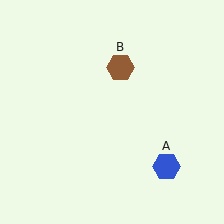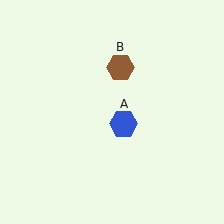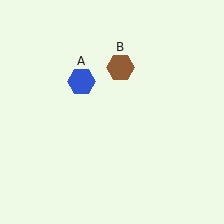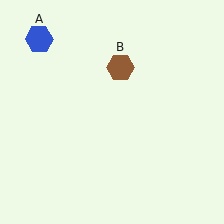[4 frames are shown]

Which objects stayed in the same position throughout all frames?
Brown hexagon (object B) remained stationary.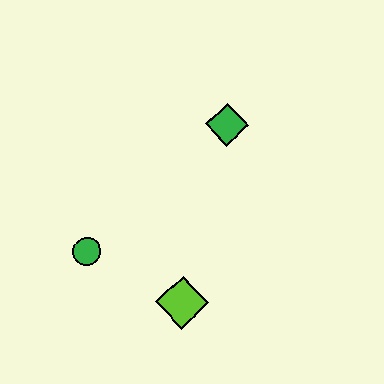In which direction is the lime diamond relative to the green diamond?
The lime diamond is below the green diamond.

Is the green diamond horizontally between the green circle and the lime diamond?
No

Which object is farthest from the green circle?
The green diamond is farthest from the green circle.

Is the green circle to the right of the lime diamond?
No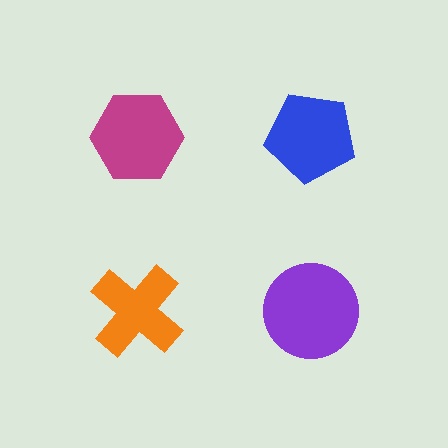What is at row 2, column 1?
An orange cross.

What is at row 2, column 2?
A purple circle.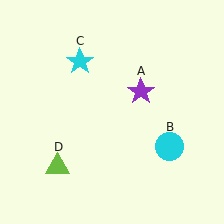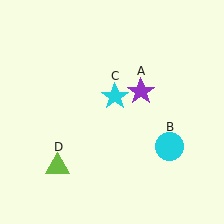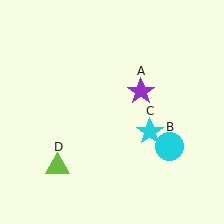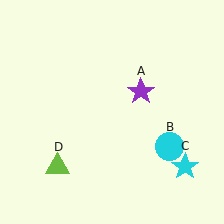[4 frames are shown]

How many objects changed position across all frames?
1 object changed position: cyan star (object C).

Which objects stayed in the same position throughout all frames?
Purple star (object A) and cyan circle (object B) and lime triangle (object D) remained stationary.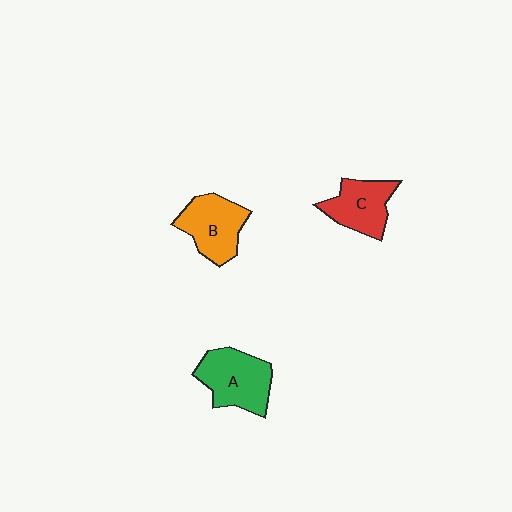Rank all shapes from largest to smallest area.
From largest to smallest: A (green), B (orange), C (red).